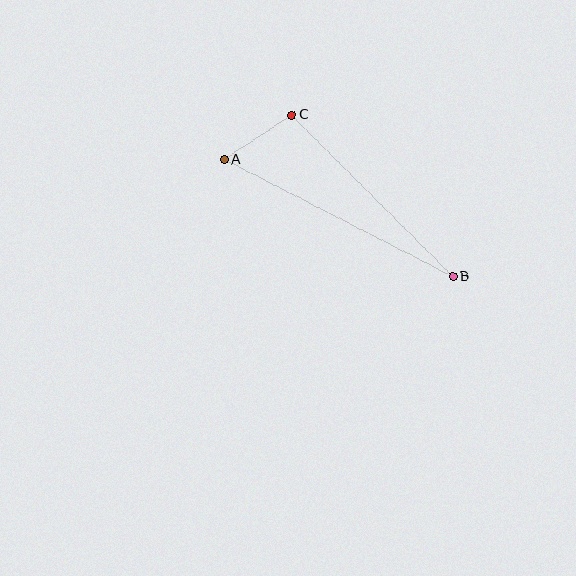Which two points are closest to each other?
Points A and C are closest to each other.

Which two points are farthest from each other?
Points A and B are farthest from each other.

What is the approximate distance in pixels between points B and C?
The distance between B and C is approximately 228 pixels.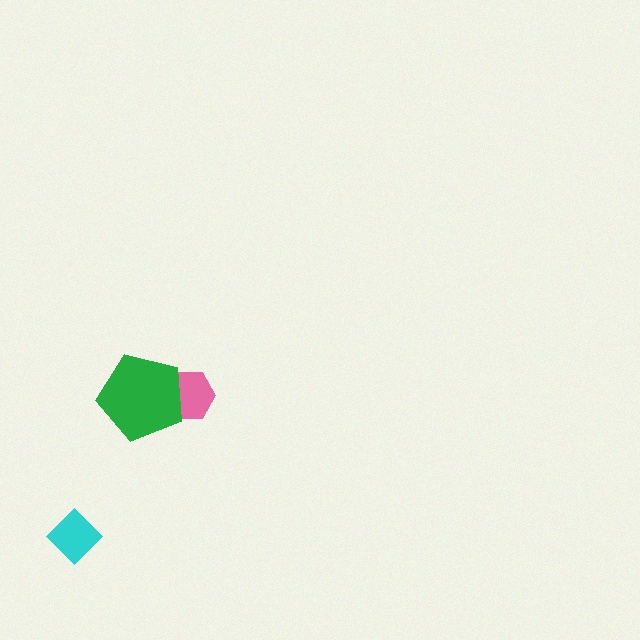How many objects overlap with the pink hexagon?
1 object overlaps with the pink hexagon.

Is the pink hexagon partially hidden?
Yes, it is partially covered by another shape.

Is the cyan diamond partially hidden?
No, no other shape covers it.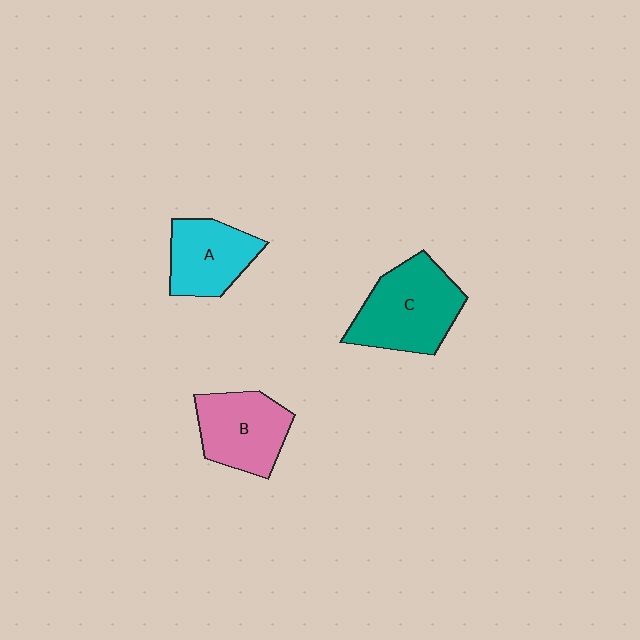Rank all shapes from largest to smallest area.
From largest to smallest: C (teal), B (pink), A (cyan).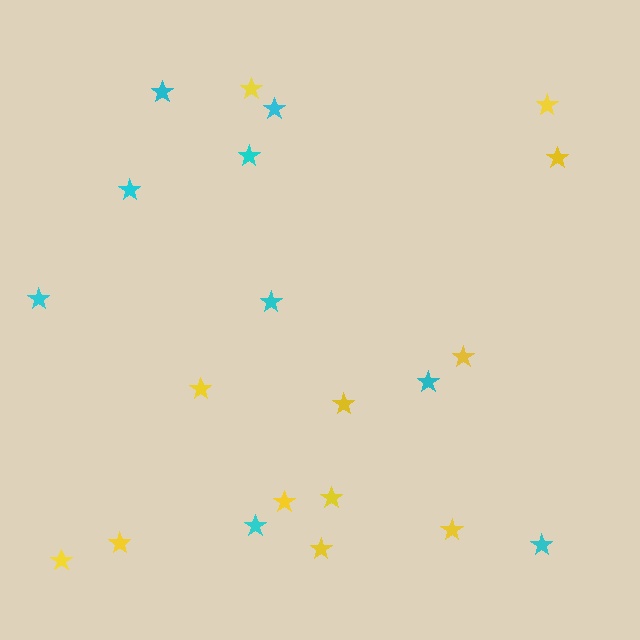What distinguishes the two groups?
There are 2 groups: one group of cyan stars (9) and one group of yellow stars (12).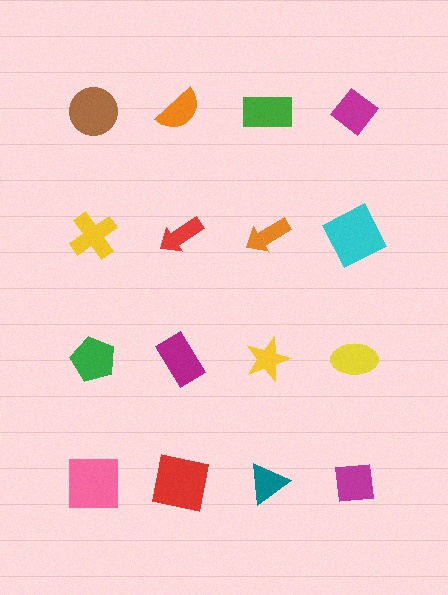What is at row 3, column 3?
A yellow star.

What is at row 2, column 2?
A red arrow.